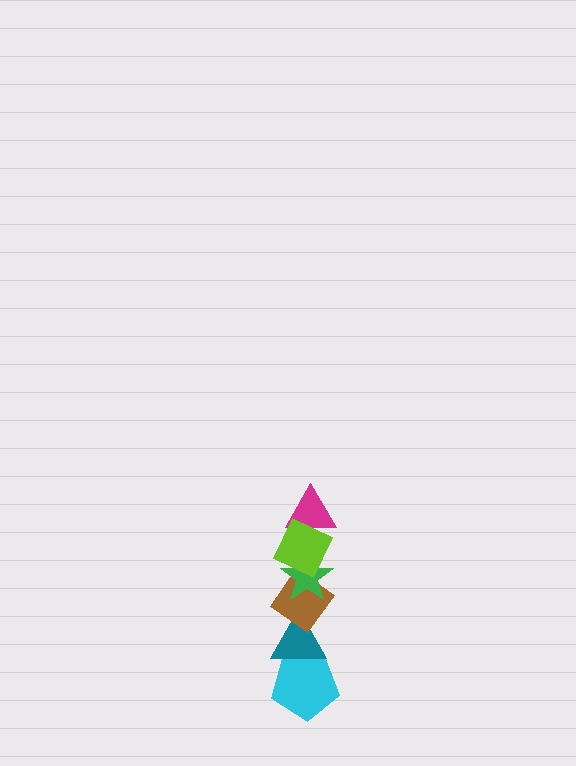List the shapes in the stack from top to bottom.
From top to bottom: the lime square, the magenta triangle, the green star, the brown diamond, the teal triangle, the cyan pentagon.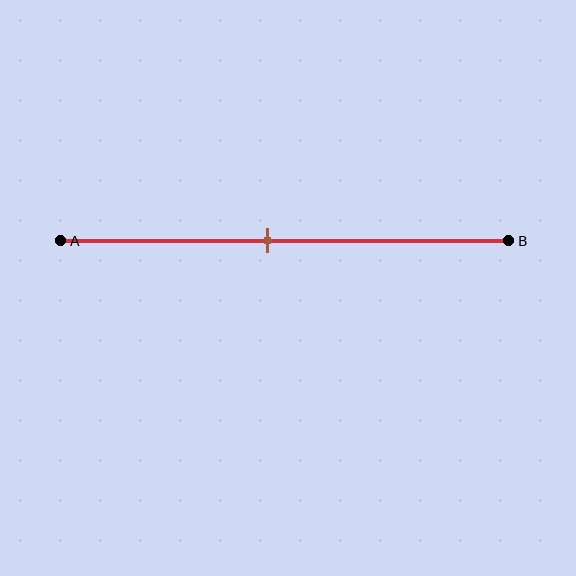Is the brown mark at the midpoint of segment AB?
No, the mark is at about 45% from A, not at the 50% midpoint.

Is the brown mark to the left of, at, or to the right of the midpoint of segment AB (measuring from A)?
The brown mark is to the left of the midpoint of segment AB.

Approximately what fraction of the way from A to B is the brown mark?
The brown mark is approximately 45% of the way from A to B.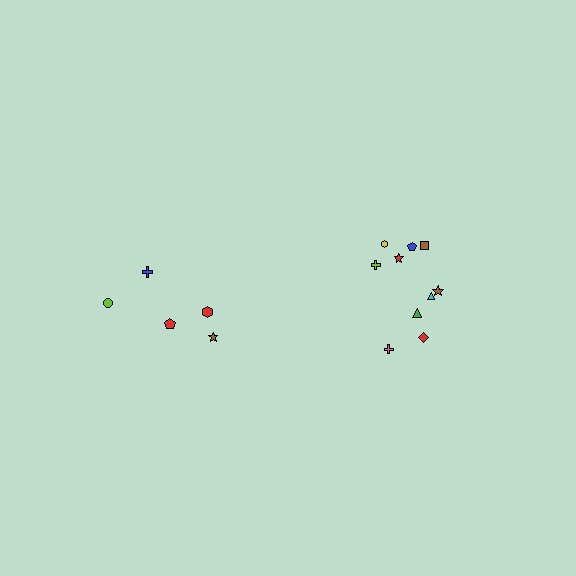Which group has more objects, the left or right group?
The right group.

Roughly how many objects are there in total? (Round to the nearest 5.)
Roughly 15 objects in total.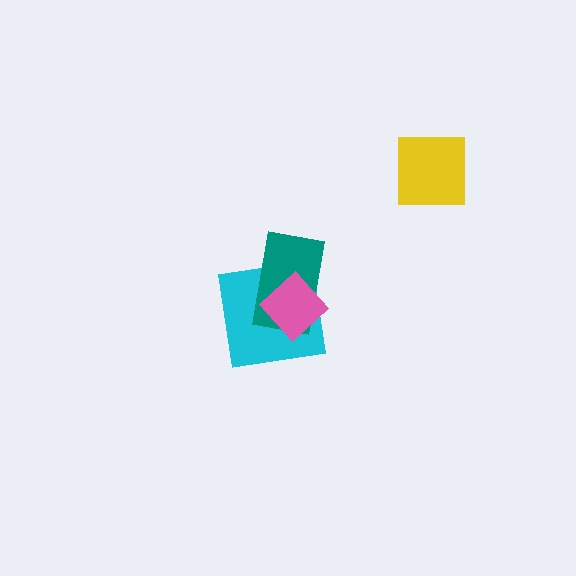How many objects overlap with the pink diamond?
2 objects overlap with the pink diamond.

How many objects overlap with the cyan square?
2 objects overlap with the cyan square.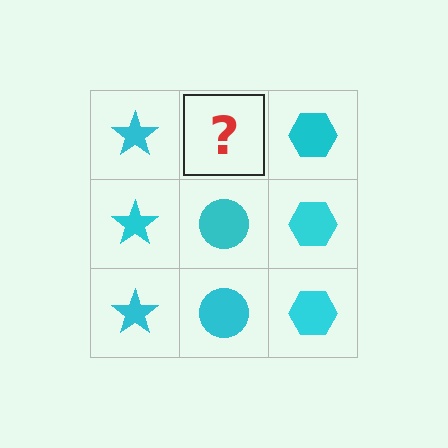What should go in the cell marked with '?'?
The missing cell should contain a cyan circle.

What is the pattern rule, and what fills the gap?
The rule is that each column has a consistent shape. The gap should be filled with a cyan circle.